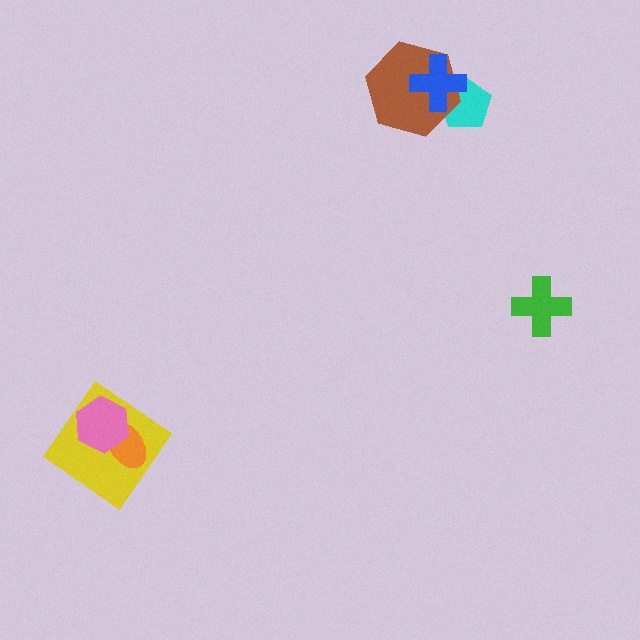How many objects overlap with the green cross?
0 objects overlap with the green cross.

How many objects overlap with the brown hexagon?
2 objects overlap with the brown hexagon.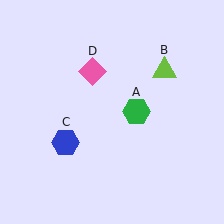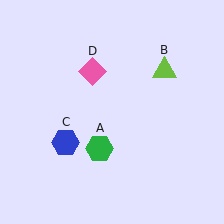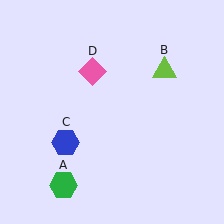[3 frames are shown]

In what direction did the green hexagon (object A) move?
The green hexagon (object A) moved down and to the left.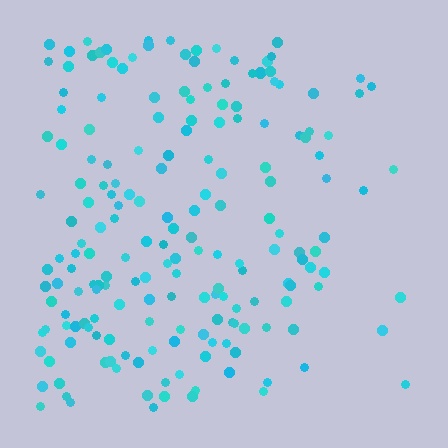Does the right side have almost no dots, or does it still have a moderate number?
Still a moderate number, just noticeably fewer than the left.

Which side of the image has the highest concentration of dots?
The left.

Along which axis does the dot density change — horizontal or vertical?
Horizontal.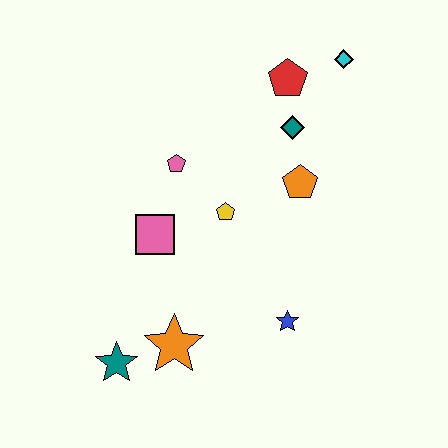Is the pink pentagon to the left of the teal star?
No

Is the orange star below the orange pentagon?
Yes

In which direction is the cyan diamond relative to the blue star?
The cyan diamond is above the blue star.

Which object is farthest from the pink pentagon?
The teal star is farthest from the pink pentagon.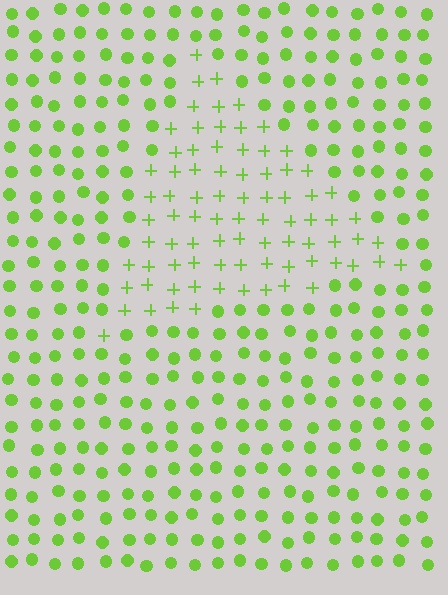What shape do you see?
I see a triangle.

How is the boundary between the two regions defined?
The boundary is defined by a change in element shape: plus signs inside vs. circles outside. All elements share the same color and spacing.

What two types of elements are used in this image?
The image uses plus signs inside the triangle region and circles outside it.